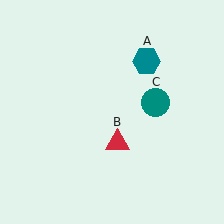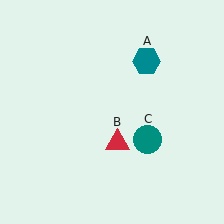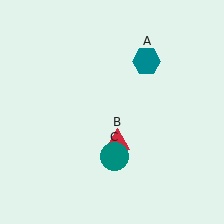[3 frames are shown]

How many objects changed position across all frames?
1 object changed position: teal circle (object C).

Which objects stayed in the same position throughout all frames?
Teal hexagon (object A) and red triangle (object B) remained stationary.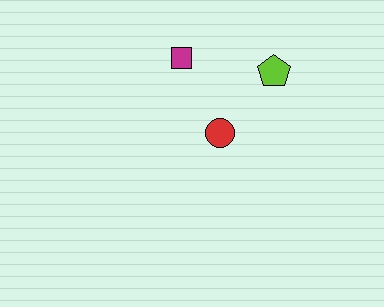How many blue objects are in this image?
There are no blue objects.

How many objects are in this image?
There are 3 objects.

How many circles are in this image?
There is 1 circle.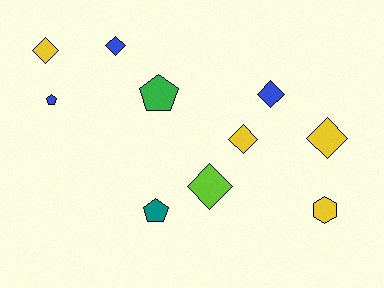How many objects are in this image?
There are 10 objects.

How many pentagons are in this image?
There are 3 pentagons.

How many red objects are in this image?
There are no red objects.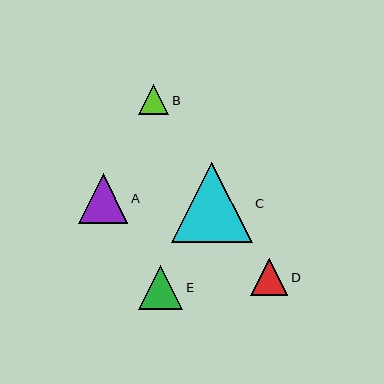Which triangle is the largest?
Triangle C is the largest with a size of approximately 80 pixels.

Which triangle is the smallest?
Triangle B is the smallest with a size of approximately 30 pixels.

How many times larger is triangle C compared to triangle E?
Triangle C is approximately 1.8 times the size of triangle E.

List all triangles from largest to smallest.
From largest to smallest: C, A, E, D, B.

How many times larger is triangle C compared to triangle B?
Triangle C is approximately 2.7 times the size of triangle B.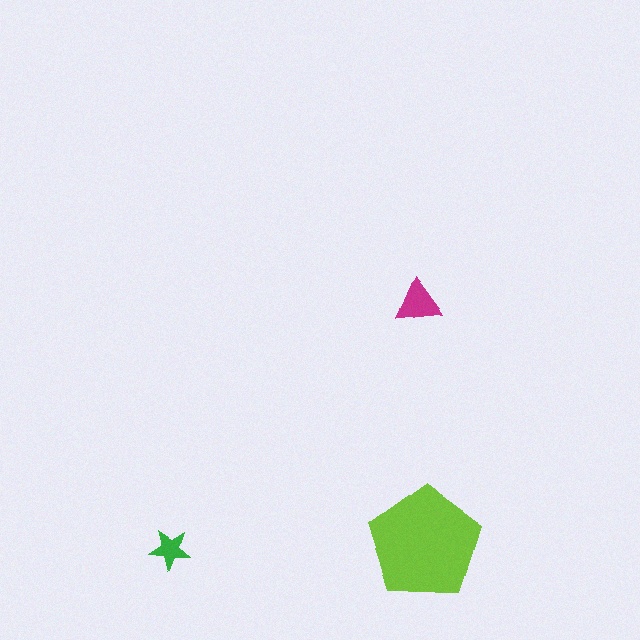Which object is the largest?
The lime pentagon.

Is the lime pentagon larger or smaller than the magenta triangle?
Larger.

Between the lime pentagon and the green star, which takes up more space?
The lime pentagon.